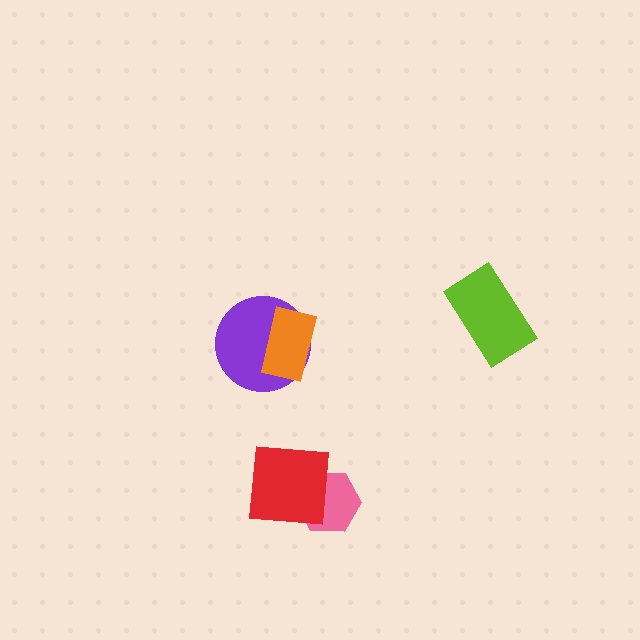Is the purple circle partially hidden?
Yes, it is partially covered by another shape.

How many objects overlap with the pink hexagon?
1 object overlaps with the pink hexagon.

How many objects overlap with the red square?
1 object overlaps with the red square.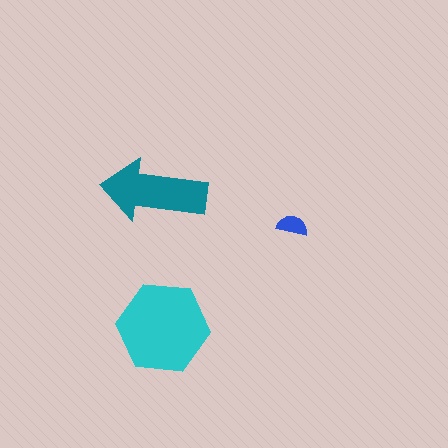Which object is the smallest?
The blue semicircle.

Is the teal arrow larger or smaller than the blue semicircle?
Larger.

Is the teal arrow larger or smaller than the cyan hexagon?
Smaller.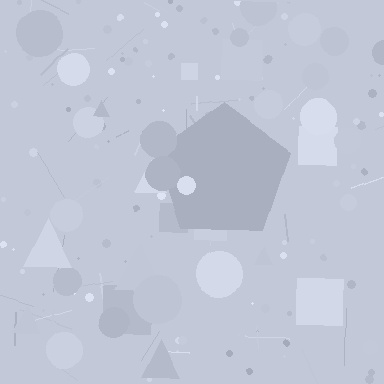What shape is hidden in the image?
A pentagon is hidden in the image.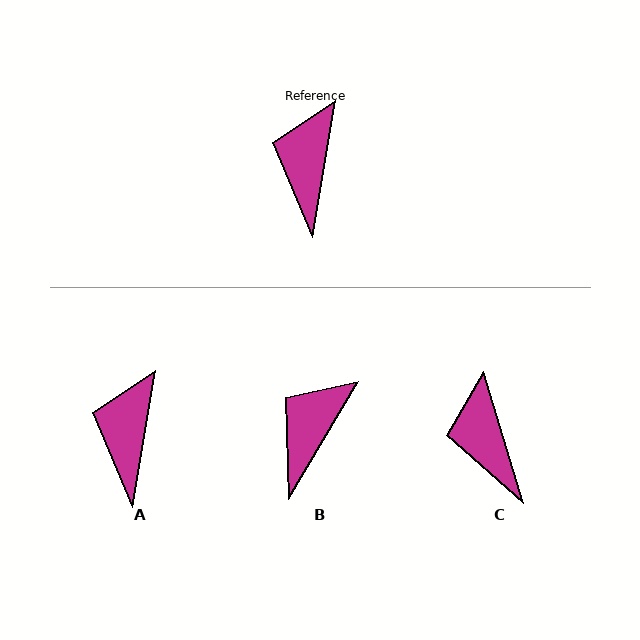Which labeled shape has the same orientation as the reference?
A.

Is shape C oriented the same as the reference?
No, it is off by about 26 degrees.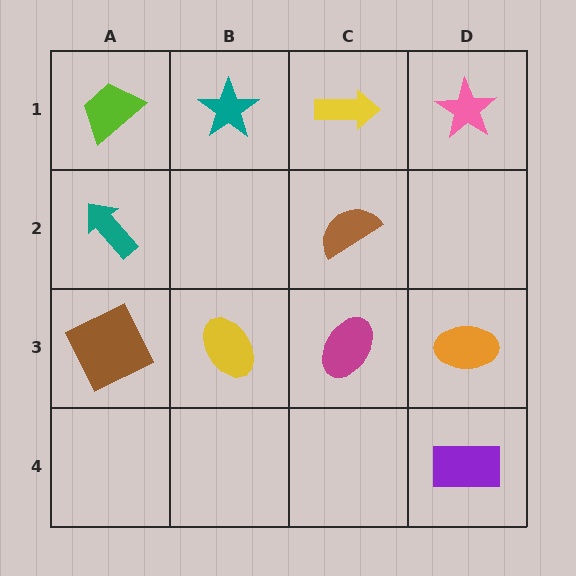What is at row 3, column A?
A brown square.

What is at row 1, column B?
A teal star.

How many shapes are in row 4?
1 shape.